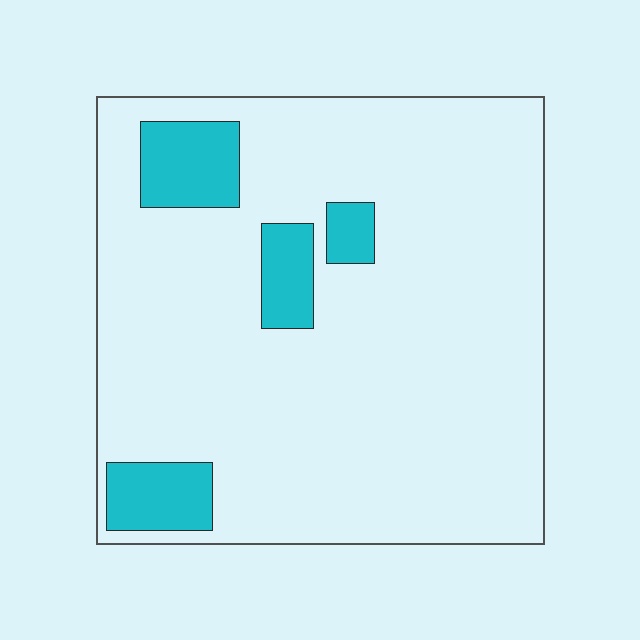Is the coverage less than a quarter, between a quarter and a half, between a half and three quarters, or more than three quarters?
Less than a quarter.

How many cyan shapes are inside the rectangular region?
4.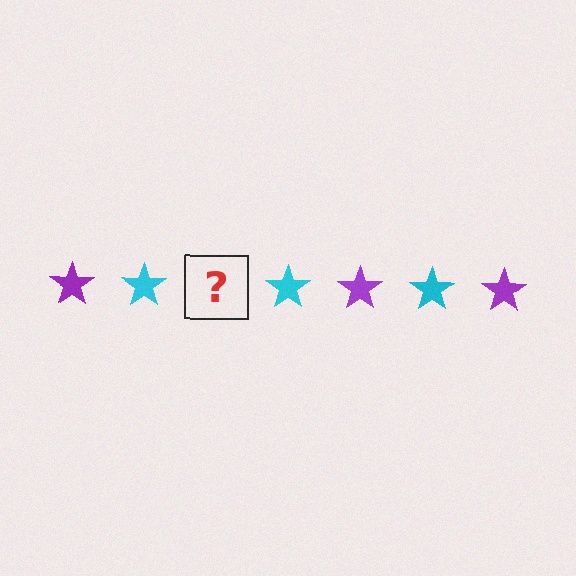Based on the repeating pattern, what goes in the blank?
The blank should be a purple star.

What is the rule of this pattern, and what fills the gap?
The rule is that the pattern cycles through purple, cyan stars. The gap should be filled with a purple star.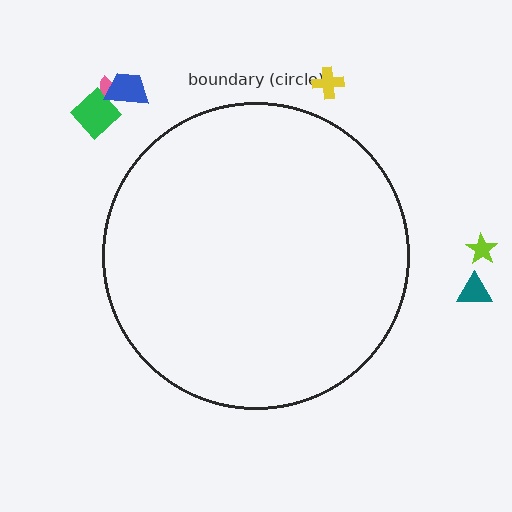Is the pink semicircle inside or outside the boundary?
Outside.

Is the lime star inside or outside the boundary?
Outside.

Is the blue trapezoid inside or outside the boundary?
Outside.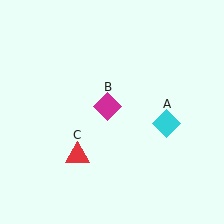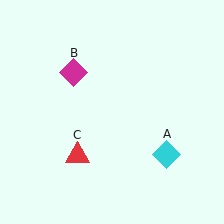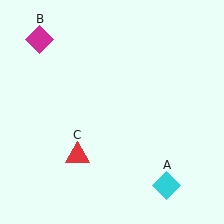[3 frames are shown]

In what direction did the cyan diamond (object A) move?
The cyan diamond (object A) moved down.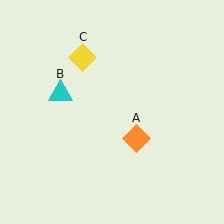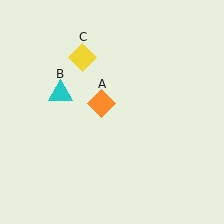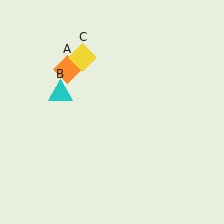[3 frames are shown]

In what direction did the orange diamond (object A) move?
The orange diamond (object A) moved up and to the left.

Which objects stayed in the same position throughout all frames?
Cyan triangle (object B) and yellow diamond (object C) remained stationary.